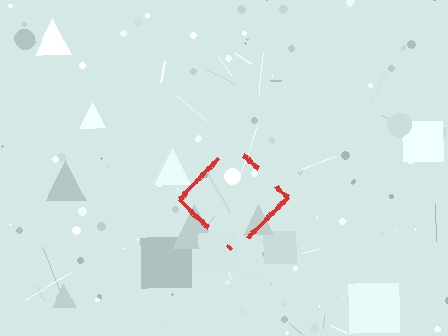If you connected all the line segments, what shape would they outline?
They would outline a diamond.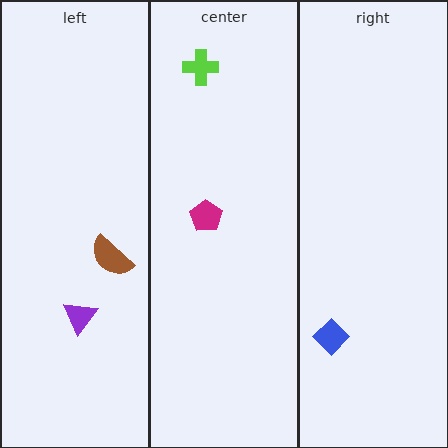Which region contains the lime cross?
The center region.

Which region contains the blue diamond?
The right region.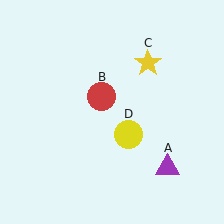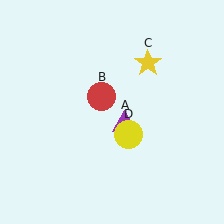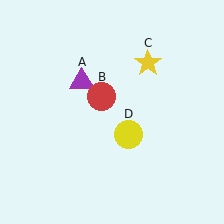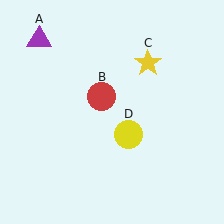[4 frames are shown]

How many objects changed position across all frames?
1 object changed position: purple triangle (object A).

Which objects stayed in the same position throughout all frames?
Red circle (object B) and yellow star (object C) and yellow circle (object D) remained stationary.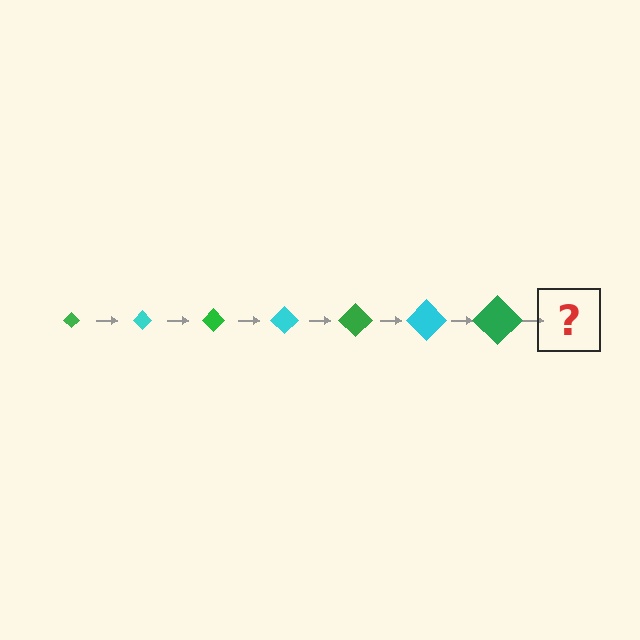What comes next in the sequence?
The next element should be a cyan diamond, larger than the previous one.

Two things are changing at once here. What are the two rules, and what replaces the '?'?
The two rules are that the diamond grows larger each step and the color cycles through green and cyan. The '?' should be a cyan diamond, larger than the previous one.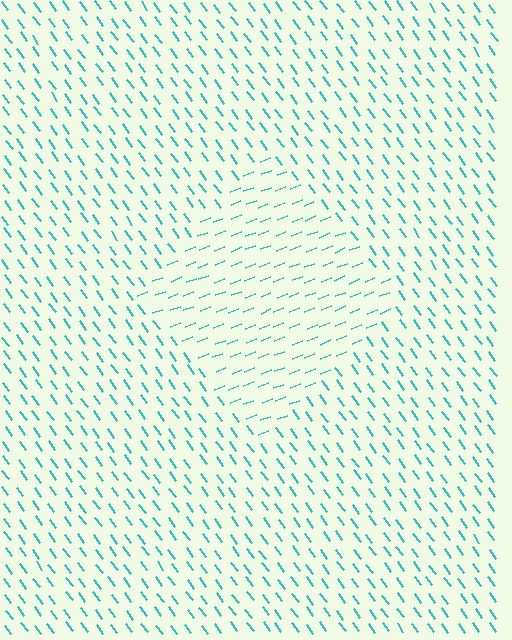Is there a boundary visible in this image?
Yes, there is a texture boundary formed by a change in line orientation.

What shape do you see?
I see a diamond.